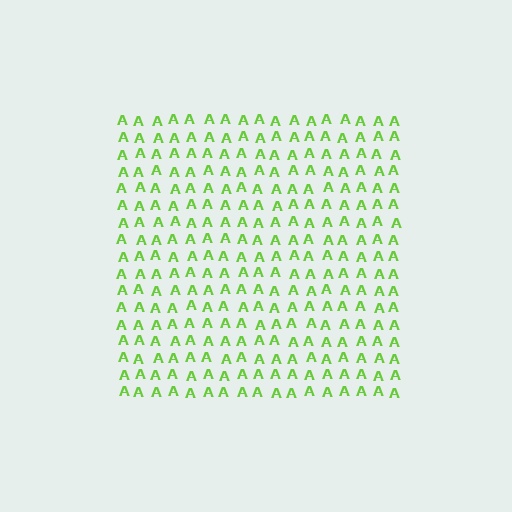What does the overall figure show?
The overall figure shows a square.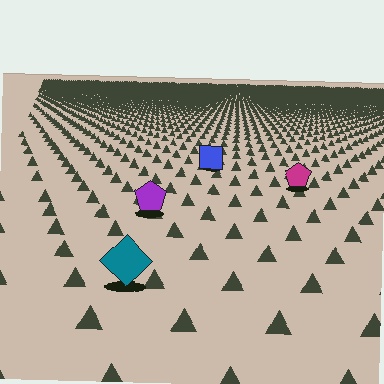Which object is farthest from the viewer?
The blue square is farthest from the viewer. It appears smaller and the ground texture around it is denser.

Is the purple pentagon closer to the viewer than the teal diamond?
No. The teal diamond is closer — you can tell from the texture gradient: the ground texture is coarser near it.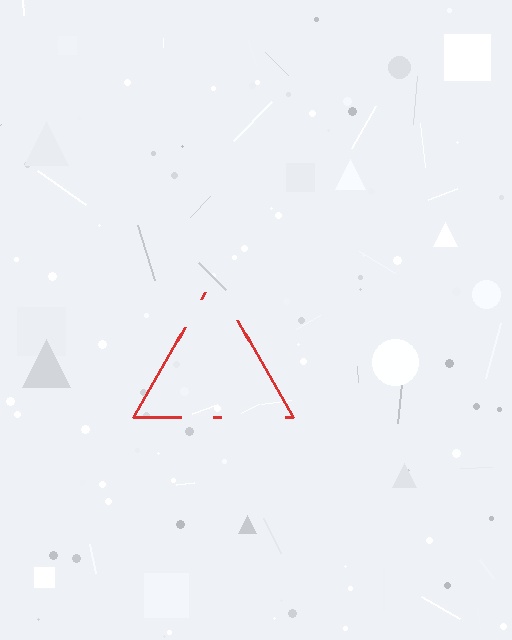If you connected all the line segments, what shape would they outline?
They would outline a triangle.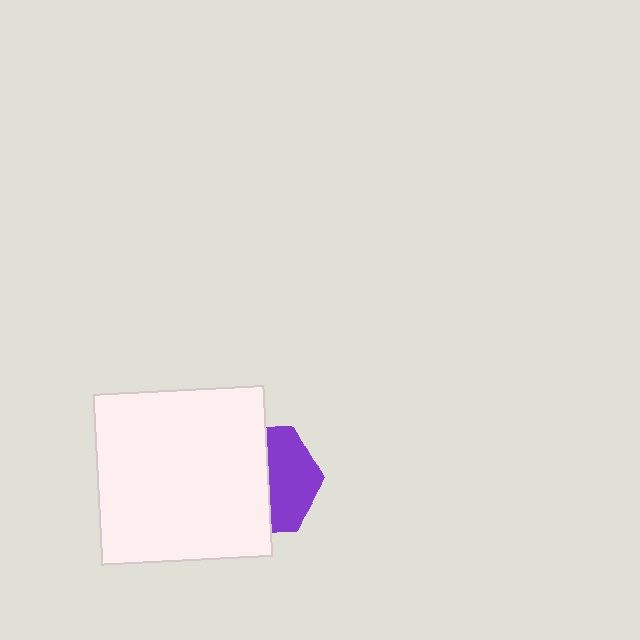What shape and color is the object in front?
The object in front is a white square.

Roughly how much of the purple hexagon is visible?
A small part of it is visible (roughly 44%).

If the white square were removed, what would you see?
You would see the complete purple hexagon.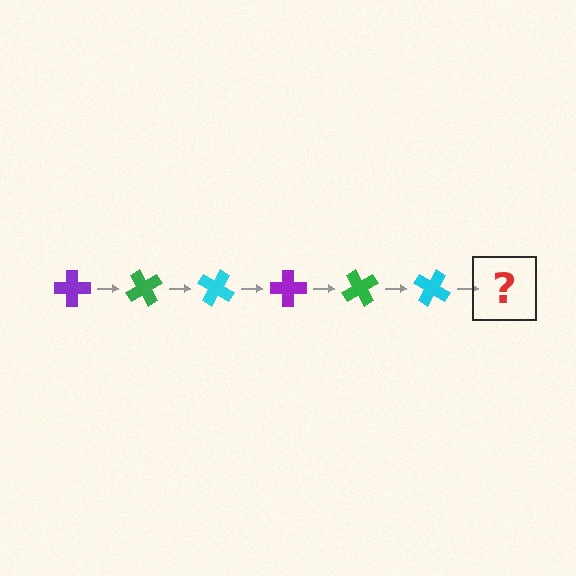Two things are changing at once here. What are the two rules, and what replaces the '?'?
The two rules are that it rotates 60 degrees each step and the color cycles through purple, green, and cyan. The '?' should be a purple cross, rotated 360 degrees from the start.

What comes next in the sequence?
The next element should be a purple cross, rotated 360 degrees from the start.